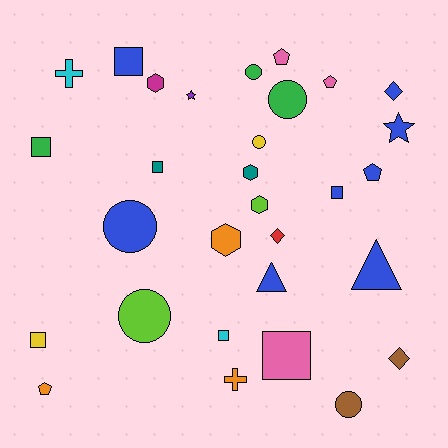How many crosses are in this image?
There are 2 crosses.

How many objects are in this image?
There are 30 objects.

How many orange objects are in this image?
There are 3 orange objects.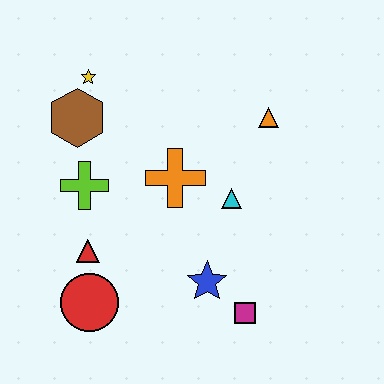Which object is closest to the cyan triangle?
The orange cross is closest to the cyan triangle.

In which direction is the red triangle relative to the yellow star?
The red triangle is below the yellow star.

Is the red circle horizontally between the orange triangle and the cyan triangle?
No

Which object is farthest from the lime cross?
The magenta square is farthest from the lime cross.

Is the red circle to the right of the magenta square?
No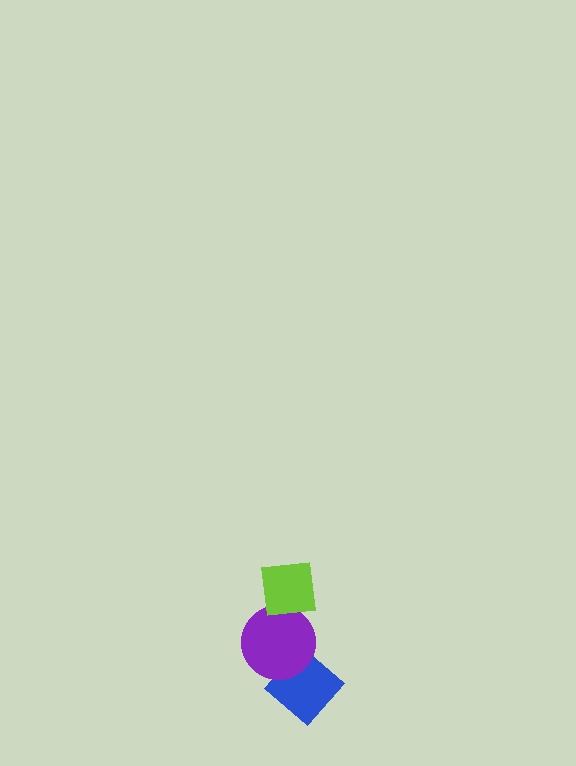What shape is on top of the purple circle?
The lime square is on top of the purple circle.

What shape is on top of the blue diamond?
The purple circle is on top of the blue diamond.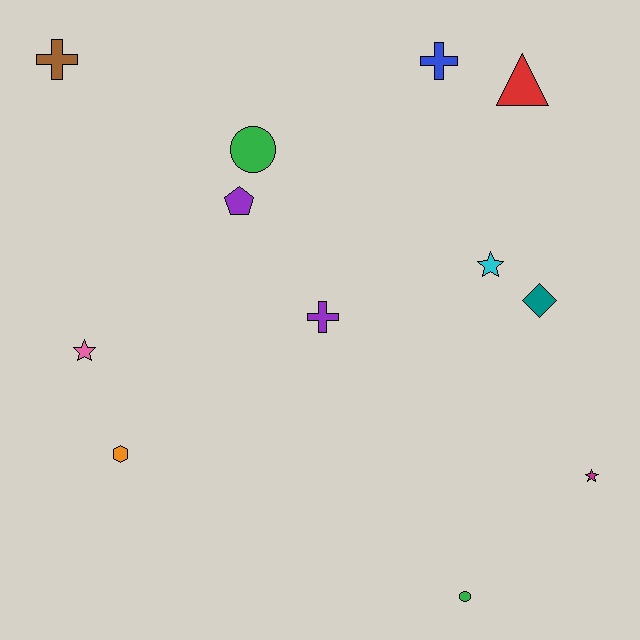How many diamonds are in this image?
There is 1 diamond.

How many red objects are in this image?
There is 1 red object.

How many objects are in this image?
There are 12 objects.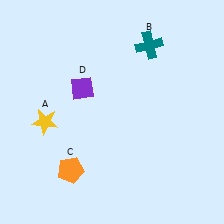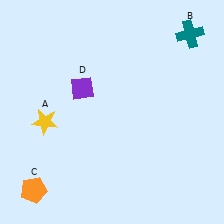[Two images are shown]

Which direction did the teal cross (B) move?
The teal cross (B) moved right.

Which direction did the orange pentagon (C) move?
The orange pentagon (C) moved left.